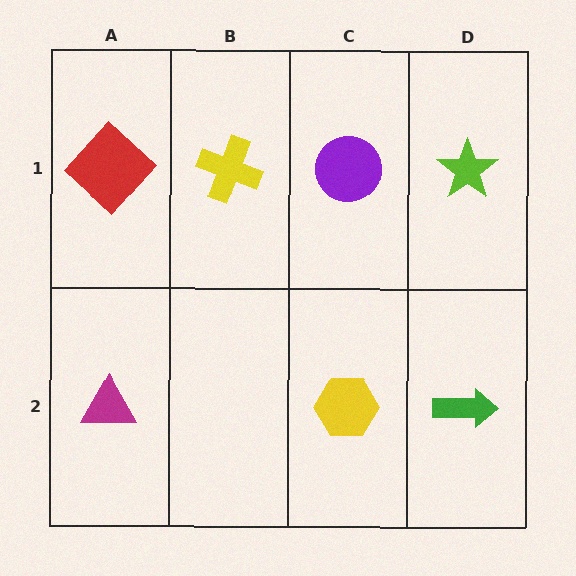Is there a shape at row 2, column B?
No, that cell is empty.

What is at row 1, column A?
A red diamond.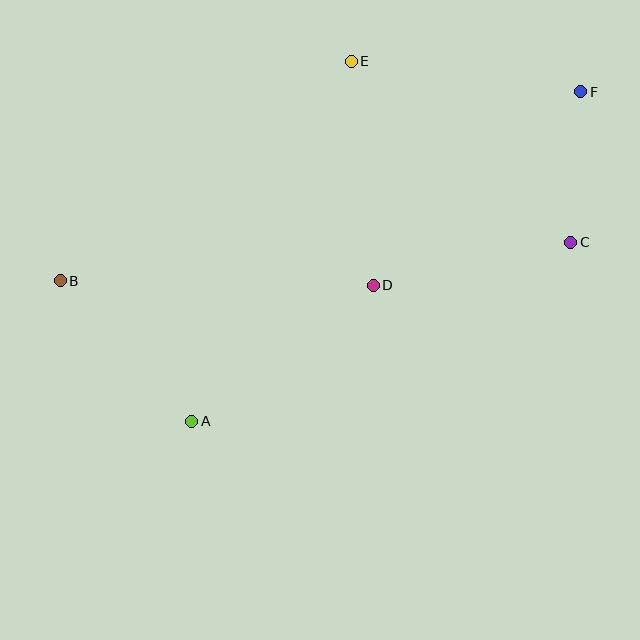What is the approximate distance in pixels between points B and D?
The distance between B and D is approximately 313 pixels.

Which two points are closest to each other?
Points C and F are closest to each other.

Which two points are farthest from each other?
Points B and F are farthest from each other.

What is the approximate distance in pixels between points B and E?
The distance between B and E is approximately 364 pixels.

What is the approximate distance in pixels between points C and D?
The distance between C and D is approximately 202 pixels.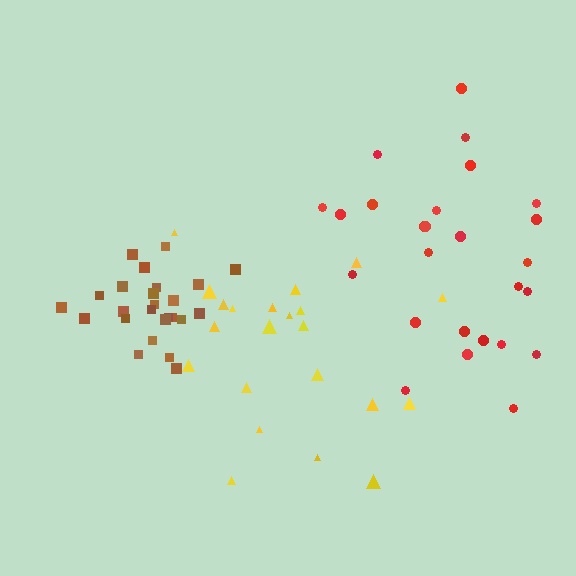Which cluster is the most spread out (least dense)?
Red.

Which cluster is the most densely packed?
Brown.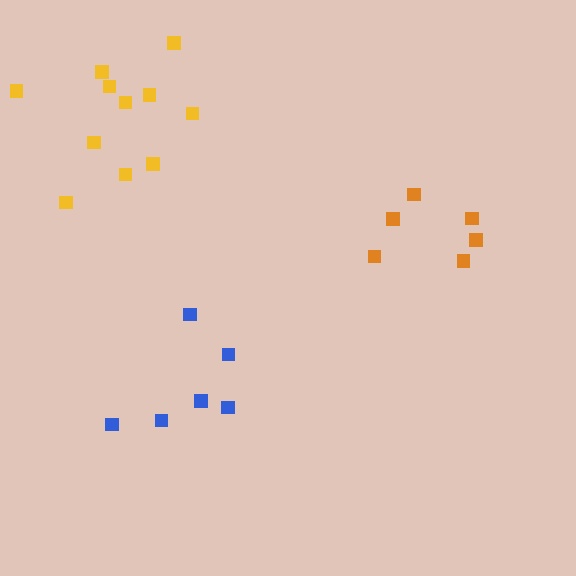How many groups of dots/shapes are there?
There are 3 groups.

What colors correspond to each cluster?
The clusters are colored: orange, yellow, blue.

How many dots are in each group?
Group 1: 6 dots, Group 2: 11 dots, Group 3: 6 dots (23 total).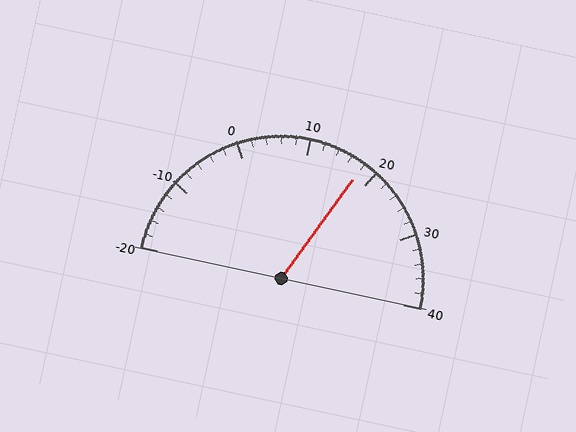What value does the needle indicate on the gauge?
The needle indicates approximately 18.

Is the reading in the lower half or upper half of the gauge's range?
The reading is in the upper half of the range (-20 to 40).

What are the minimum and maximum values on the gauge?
The gauge ranges from -20 to 40.